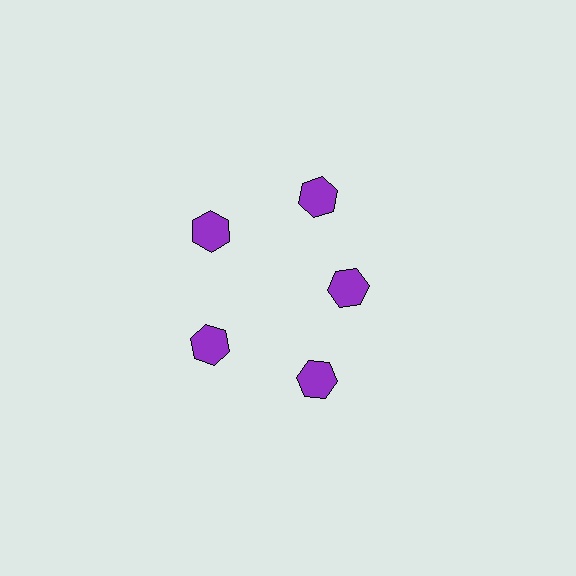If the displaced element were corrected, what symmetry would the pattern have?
It would have 5-fold rotational symmetry — the pattern would map onto itself every 72 degrees.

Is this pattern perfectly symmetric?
No. The 5 purple hexagons are arranged in a ring, but one element near the 3 o'clock position is pulled inward toward the center, breaking the 5-fold rotational symmetry.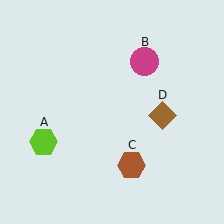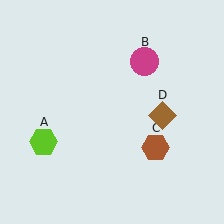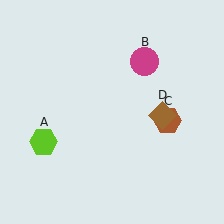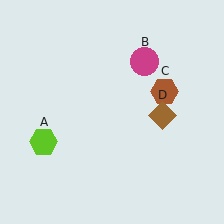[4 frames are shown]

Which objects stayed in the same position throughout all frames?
Lime hexagon (object A) and magenta circle (object B) and brown diamond (object D) remained stationary.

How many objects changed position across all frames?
1 object changed position: brown hexagon (object C).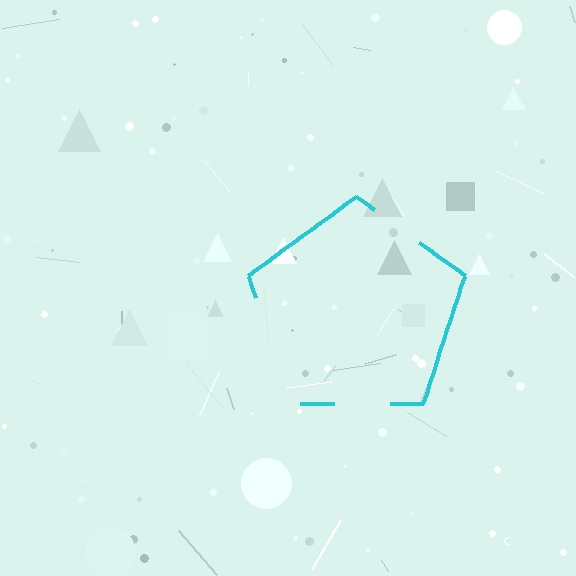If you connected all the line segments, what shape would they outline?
They would outline a pentagon.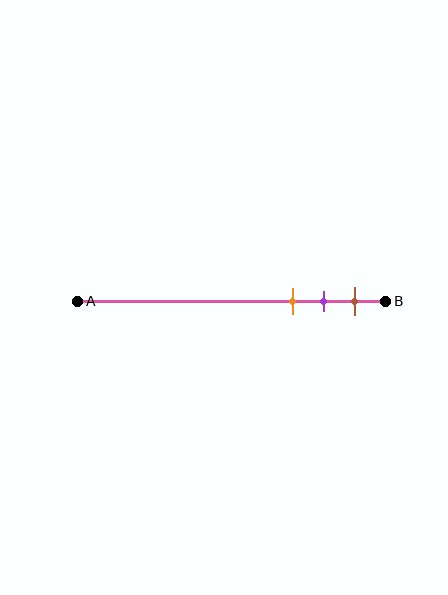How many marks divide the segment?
There are 3 marks dividing the segment.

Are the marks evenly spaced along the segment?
Yes, the marks are approximately evenly spaced.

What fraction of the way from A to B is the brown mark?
The brown mark is approximately 90% (0.9) of the way from A to B.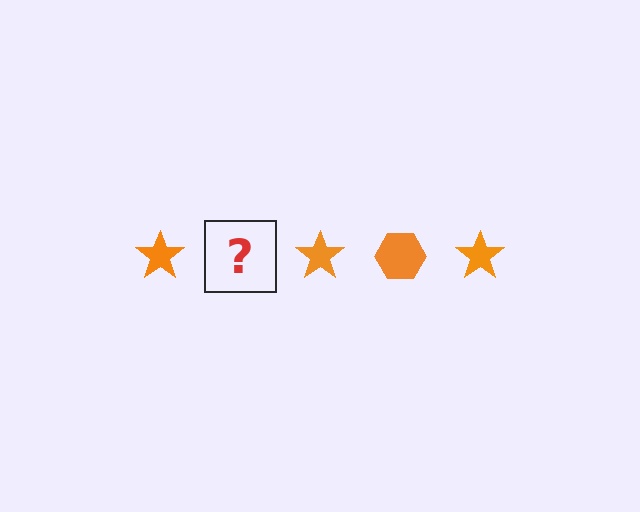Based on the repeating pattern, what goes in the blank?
The blank should be an orange hexagon.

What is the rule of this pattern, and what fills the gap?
The rule is that the pattern cycles through star, hexagon shapes in orange. The gap should be filled with an orange hexagon.